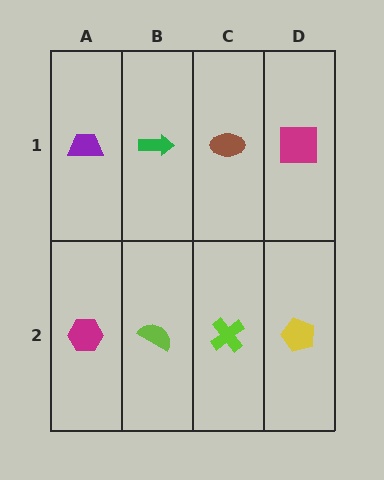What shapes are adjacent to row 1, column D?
A yellow pentagon (row 2, column D), a brown ellipse (row 1, column C).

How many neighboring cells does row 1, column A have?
2.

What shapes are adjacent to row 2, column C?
A brown ellipse (row 1, column C), a lime semicircle (row 2, column B), a yellow pentagon (row 2, column D).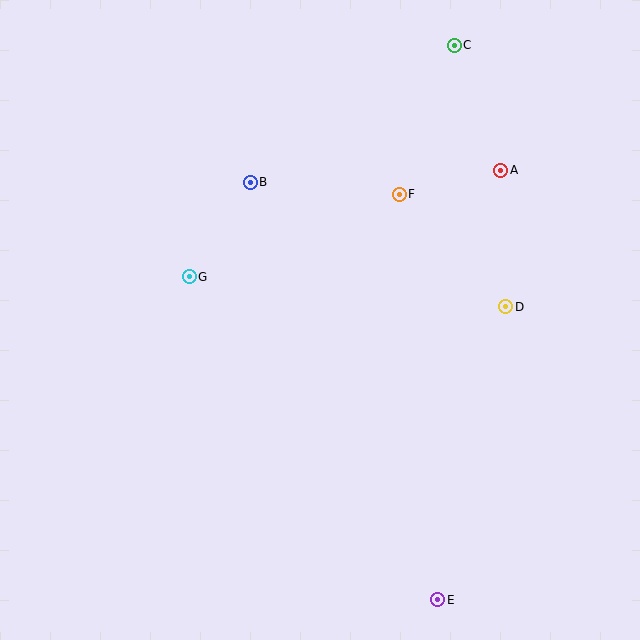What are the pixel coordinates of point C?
Point C is at (454, 45).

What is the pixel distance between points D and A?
The distance between D and A is 136 pixels.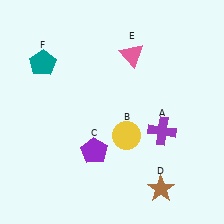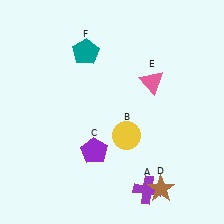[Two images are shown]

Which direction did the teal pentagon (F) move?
The teal pentagon (F) moved right.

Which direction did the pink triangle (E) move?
The pink triangle (E) moved down.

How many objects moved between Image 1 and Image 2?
3 objects moved between the two images.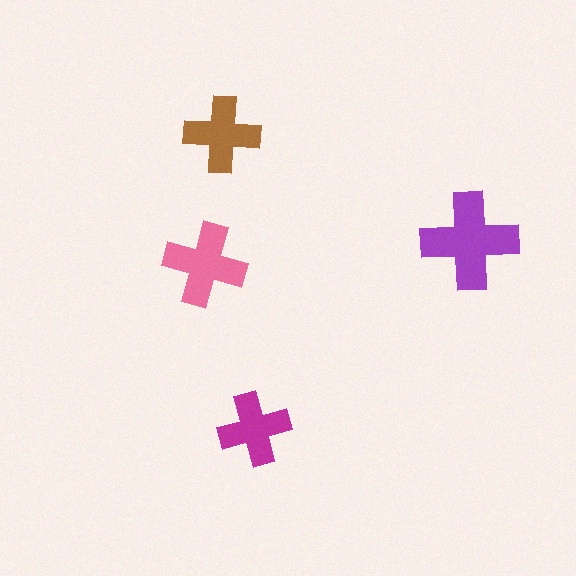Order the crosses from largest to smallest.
the purple one, the pink one, the brown one, the magenta one.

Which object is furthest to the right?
The purple cross is rightmost.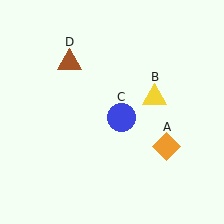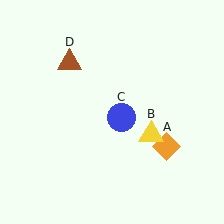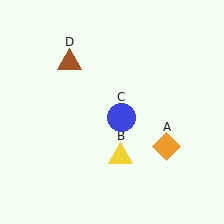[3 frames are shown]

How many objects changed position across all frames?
1 object changed position: yellow triangle (object B).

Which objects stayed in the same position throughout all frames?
Orange diamond (object A) and blue circle (object C) and brown triangle (object D) remained stationary.